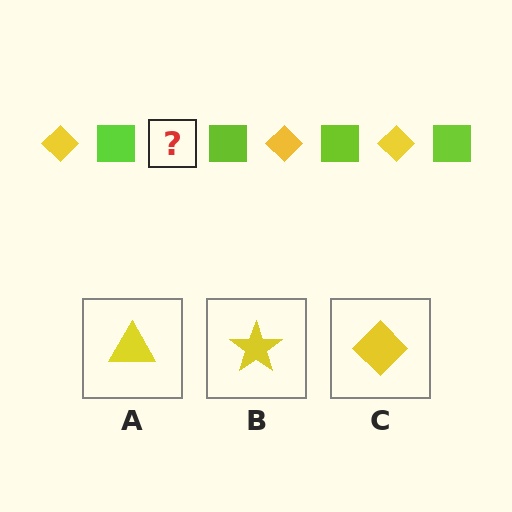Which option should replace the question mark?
Option C.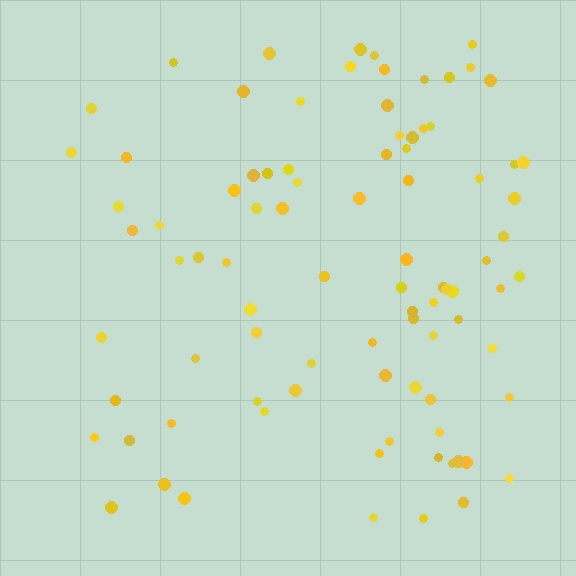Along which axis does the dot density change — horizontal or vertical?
Horizontal.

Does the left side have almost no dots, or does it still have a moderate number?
Still a moderate number, just noticeably fewer than the right.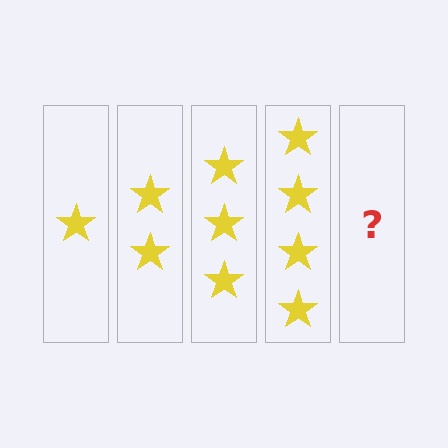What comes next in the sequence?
The next element should be 5 stars.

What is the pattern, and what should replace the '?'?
The pattern is that each step adds one more star. The '?' should be 5 stars.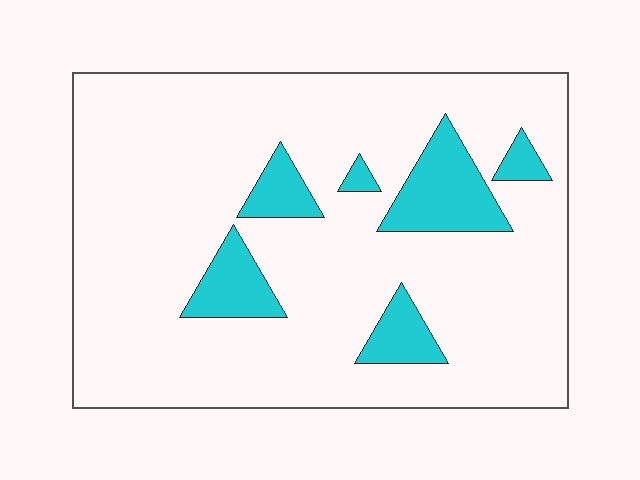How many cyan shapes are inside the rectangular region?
6.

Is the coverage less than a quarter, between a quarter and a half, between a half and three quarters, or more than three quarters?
Less than a quarter.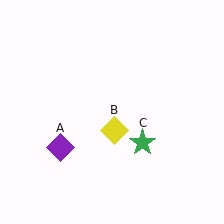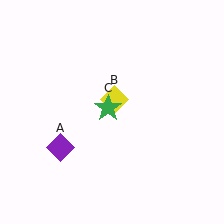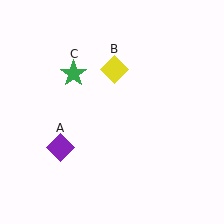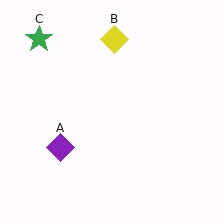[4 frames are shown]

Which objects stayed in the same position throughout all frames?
Purple diamond (object A) remained stationary.